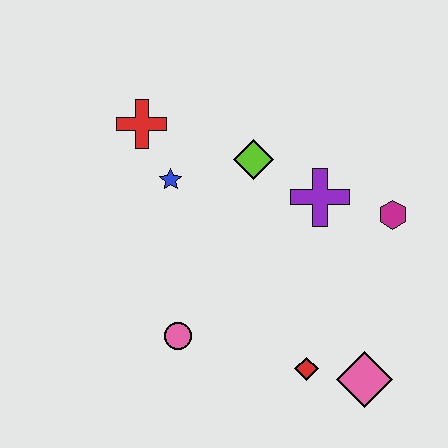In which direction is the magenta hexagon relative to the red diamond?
The magenta hexagon is above the red diamond.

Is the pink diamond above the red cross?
No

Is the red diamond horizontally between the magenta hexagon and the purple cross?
No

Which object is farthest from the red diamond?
The red cross is farthest from the red diamond.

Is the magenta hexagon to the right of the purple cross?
Yes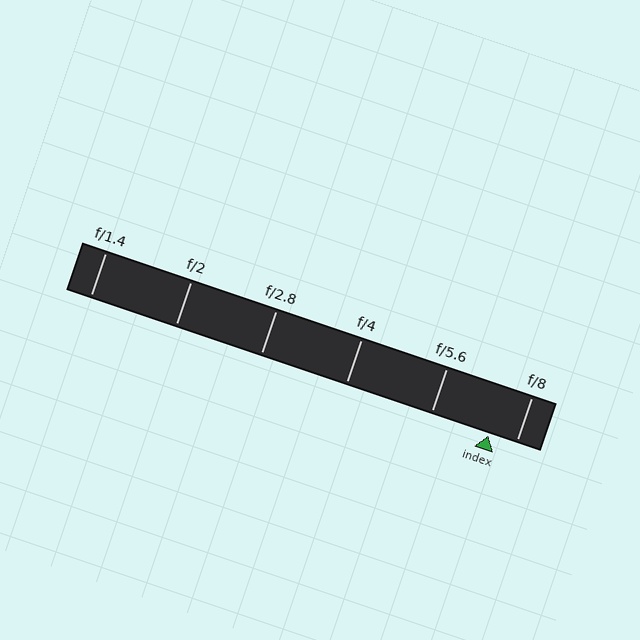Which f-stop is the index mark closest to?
The index mark is closest to f/8.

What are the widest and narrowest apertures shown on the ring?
The widest aperture shown is f/1.4 and the narrowest is f/8.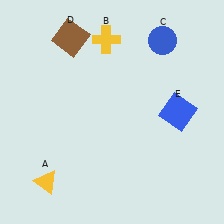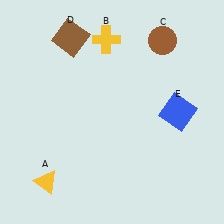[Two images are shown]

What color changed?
The circle (C) changed from blue in Image 1 to brown in Image 2.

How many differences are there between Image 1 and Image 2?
There is 1 difference between the two images.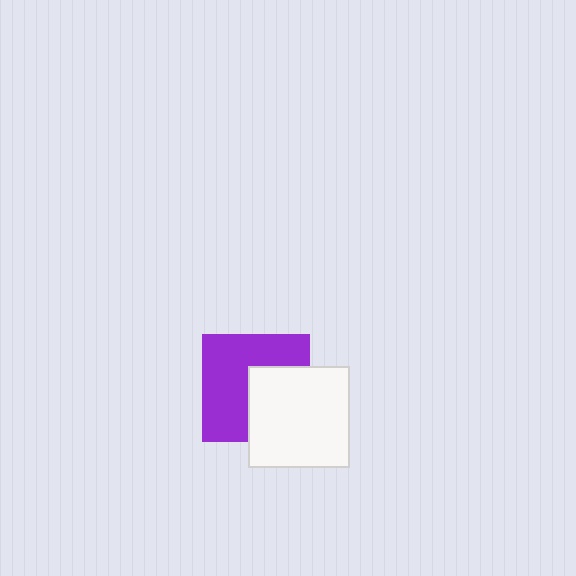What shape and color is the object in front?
The object in front is a white square.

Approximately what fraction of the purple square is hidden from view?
Roughly 40% of the purple square is hidden behind the white square.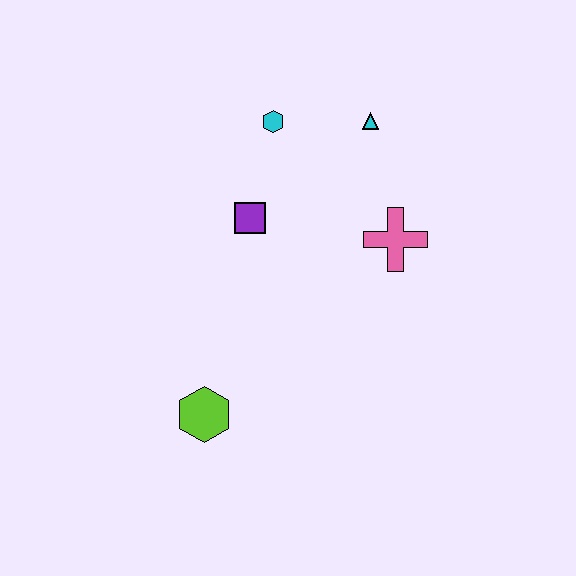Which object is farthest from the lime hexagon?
The cyan triangle is farthest from the lime hexagon.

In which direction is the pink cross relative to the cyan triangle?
The pink cross is below the cyan triangle.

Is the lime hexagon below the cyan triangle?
Yes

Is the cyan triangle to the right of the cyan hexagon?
Yes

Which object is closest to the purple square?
The cyan hexagon is closest to the purple square.